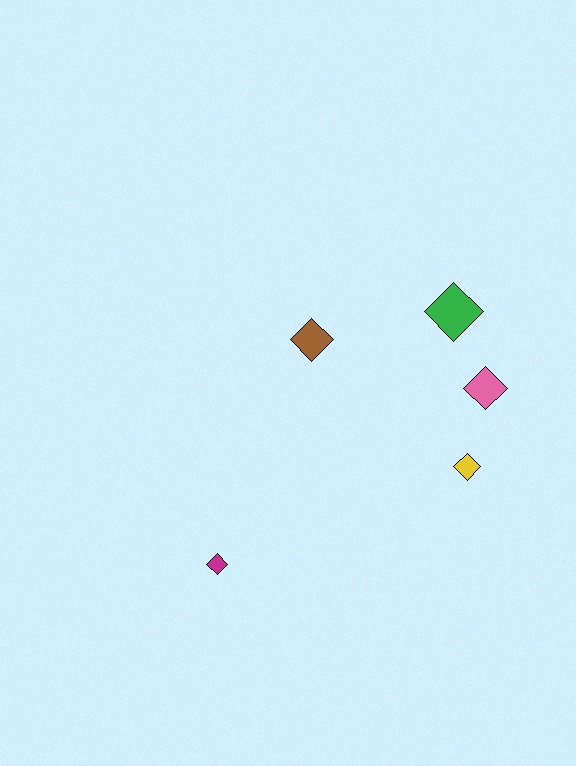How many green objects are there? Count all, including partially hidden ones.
There is 1 green object.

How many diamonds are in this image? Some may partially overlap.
There are 5 diamonds.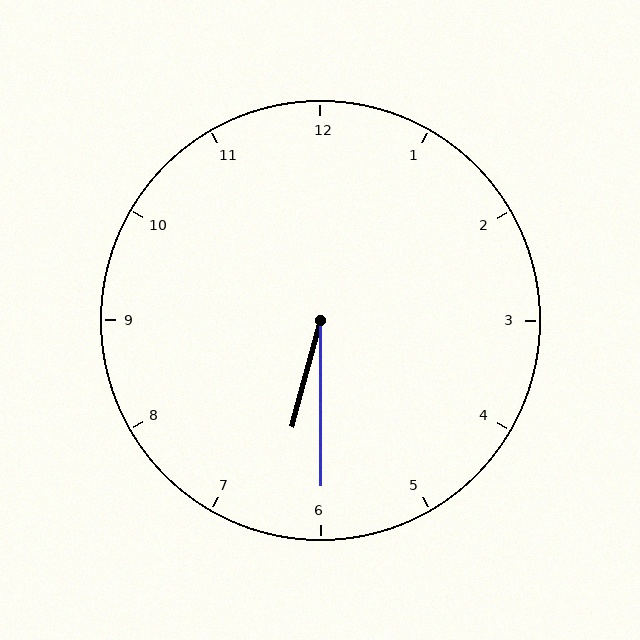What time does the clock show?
6:30.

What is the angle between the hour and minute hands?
Approximately 15 degrees.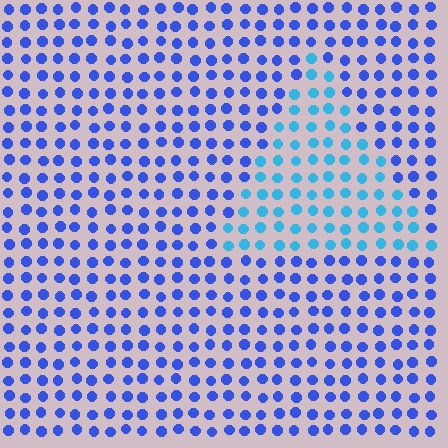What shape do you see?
I see a triangle.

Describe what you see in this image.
The image is filled with small blue elements in a uniform arrangement. A triangle-shaped region is visible where the elements are tinted to a slightly different hue, forming a subtle color boundary.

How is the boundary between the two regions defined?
The boundary is defined purely by a slight shift in hue (about 34 degrees). Spacing, size, and orientation are identical on both sides.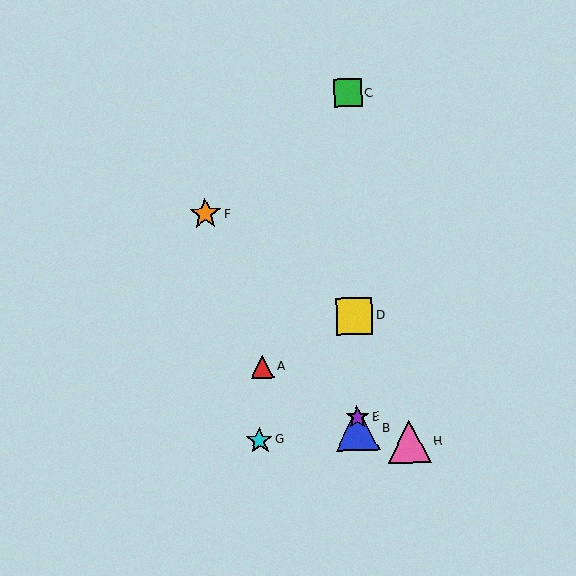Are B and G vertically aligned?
No, B is at x≈358 and G is at x≈260.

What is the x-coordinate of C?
Object C is at x≈348.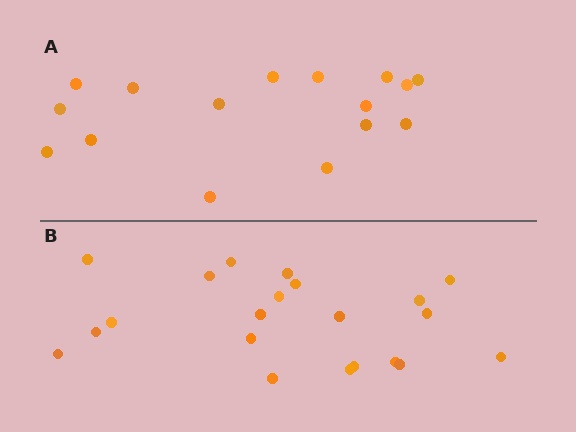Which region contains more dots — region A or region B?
Region B (the bottom region) has more dots.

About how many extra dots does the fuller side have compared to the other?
Region B has about 5 more dots than region A.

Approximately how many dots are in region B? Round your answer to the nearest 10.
About 20 dots. (The exact count is 21, which rounds to 20.)